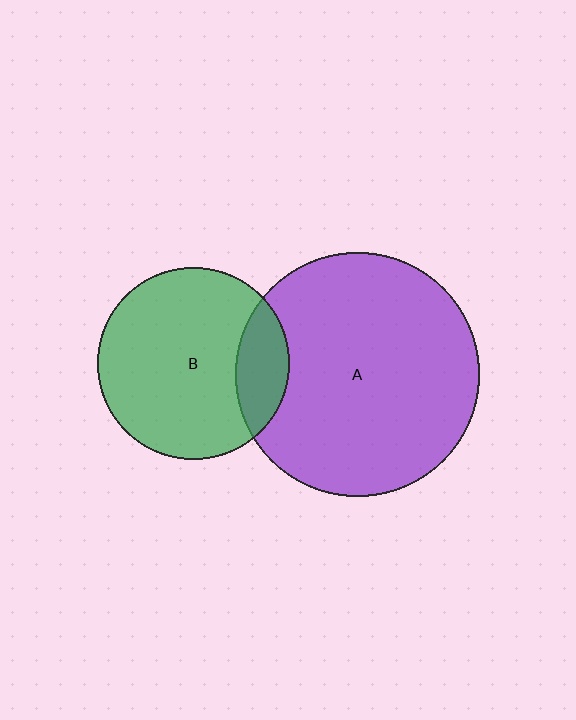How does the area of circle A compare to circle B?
Approximately 1.6 times.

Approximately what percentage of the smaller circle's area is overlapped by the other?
Approximately 20%.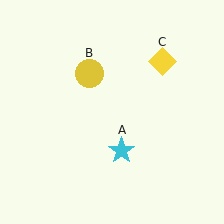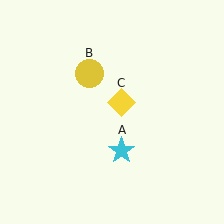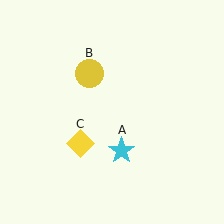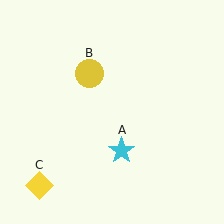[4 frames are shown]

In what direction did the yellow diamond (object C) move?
The yellow diamond (object C) moved down and to the left.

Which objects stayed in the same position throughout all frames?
Cyan star (object A) and yellow circle (object B) remained stationary.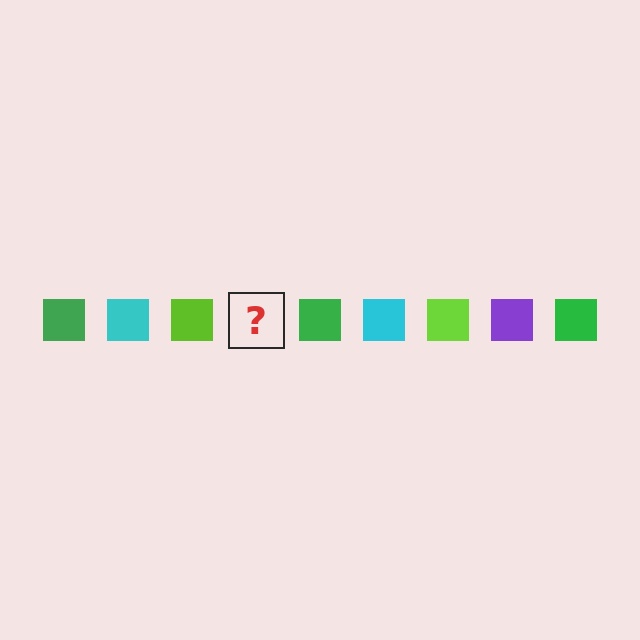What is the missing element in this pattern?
The missing element is a purple square.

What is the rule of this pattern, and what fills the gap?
The rule is that the pattern cycles through green, cyan, lime, purple squares. The gap should be filled with a purple square.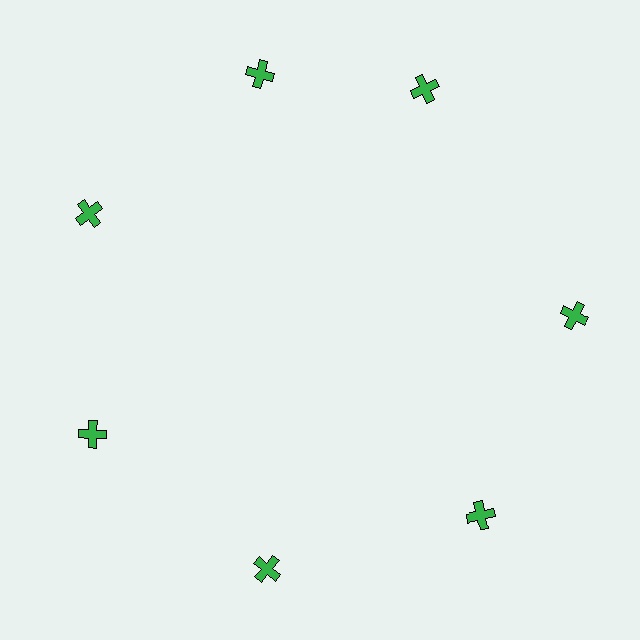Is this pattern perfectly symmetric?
No. The 7 green crosses are arranged in a ring, but one element near the 1 o'clock position is rotated out of alignment along the ring, breaking the 7-fold rotational symmetry.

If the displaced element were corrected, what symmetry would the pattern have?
It would have 7-fold rotational symmetry — the pattern would map onto itself every 51 degrees.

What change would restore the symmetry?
The symmetry would be restored by rotating it back into even spacing with its neighbors so that all 7 crosses sit at equal angles and equal distance from the center.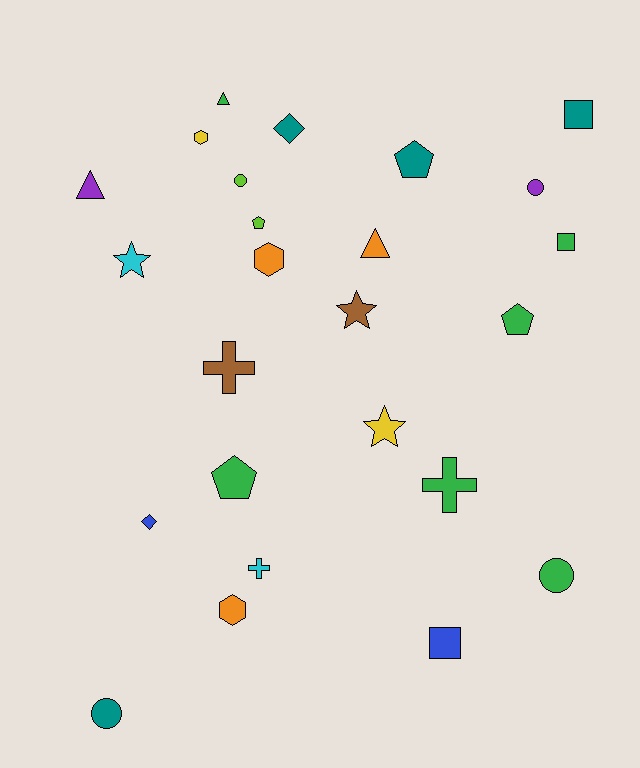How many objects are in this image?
There are 25 objects.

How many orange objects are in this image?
There are 3 orange objects.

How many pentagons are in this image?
There are 4 pentagons.